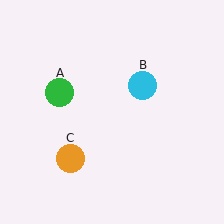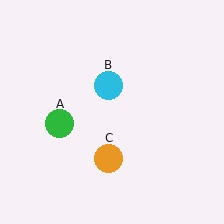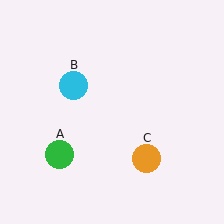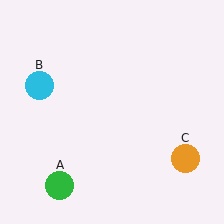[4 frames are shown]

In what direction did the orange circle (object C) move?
The orange circle (object C) moved right.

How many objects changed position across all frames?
3 objects changed position: green circle (object A), cyan circle (object B), orange circle (object C).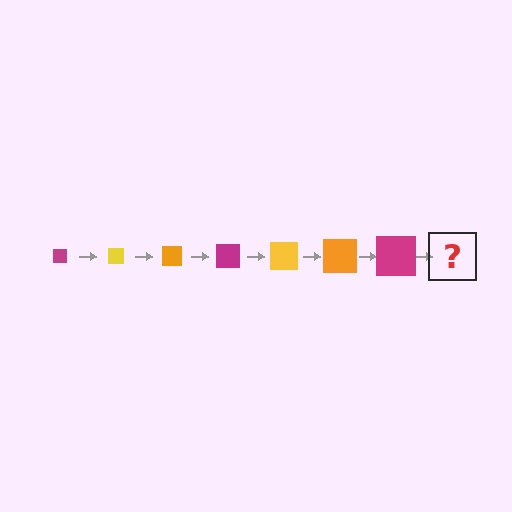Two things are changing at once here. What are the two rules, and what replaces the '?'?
The two rules are that the square grows larger each step and the color cycles through magenta, yellow, and orange. The '?' should be a yellow square, larger than the previous one.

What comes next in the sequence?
The next element should be a yellow square, larger than the previous one.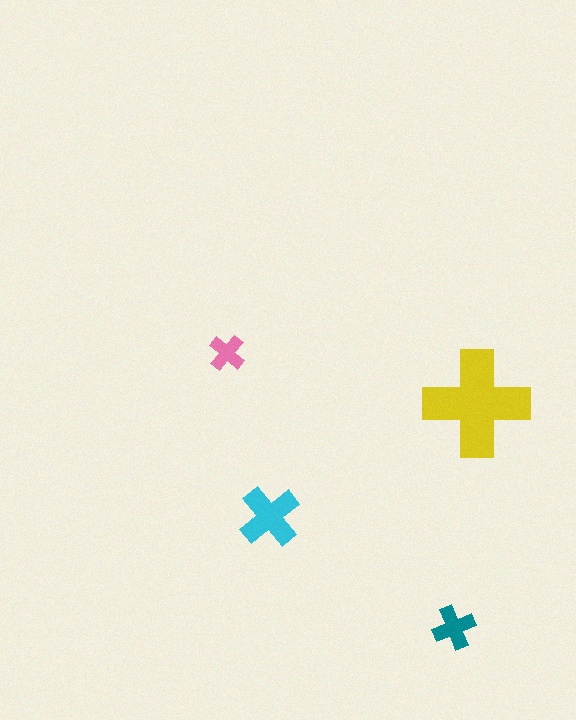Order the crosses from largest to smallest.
the yellow one, the cyan one, the teal one, the pink one.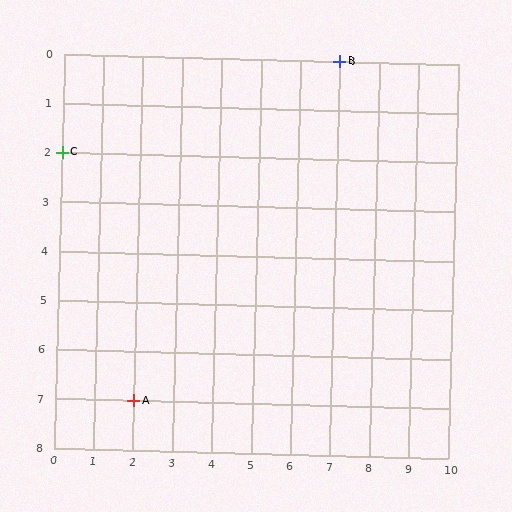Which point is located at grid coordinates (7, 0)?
Point B is at (7, 0).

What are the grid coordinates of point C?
Point C is at grid coordinates (0, 2).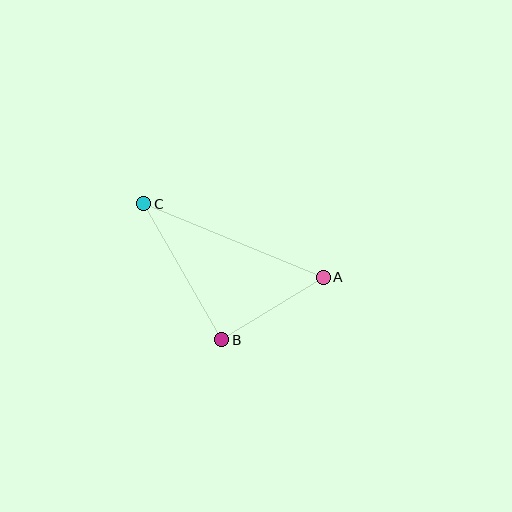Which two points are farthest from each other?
Points A and C are farthest from each other.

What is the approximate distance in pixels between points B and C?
The distance between B and C is approximately 157 pixels.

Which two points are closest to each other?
Points A and B are closest to each other.